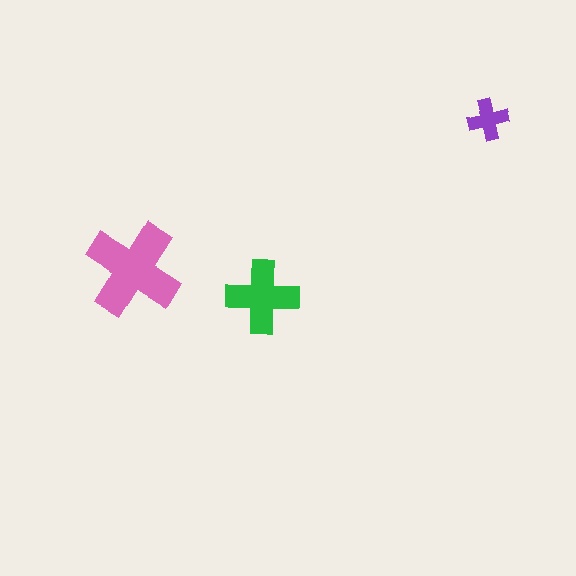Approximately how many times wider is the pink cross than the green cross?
About 1.5 times wider.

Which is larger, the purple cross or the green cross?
The green one.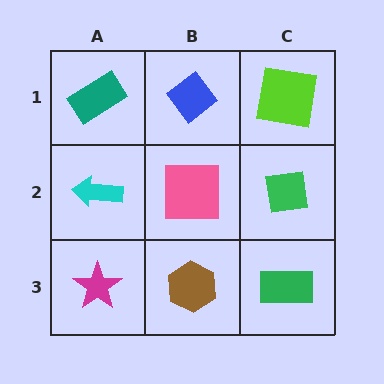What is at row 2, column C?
A green square.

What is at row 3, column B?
A brown hexagon.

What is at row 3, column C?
A green rectangle.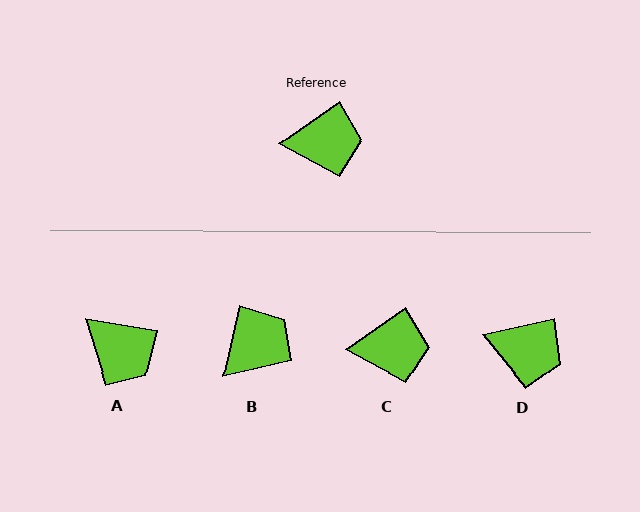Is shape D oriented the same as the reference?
No, it is off by about 23 degrees.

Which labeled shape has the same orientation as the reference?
C.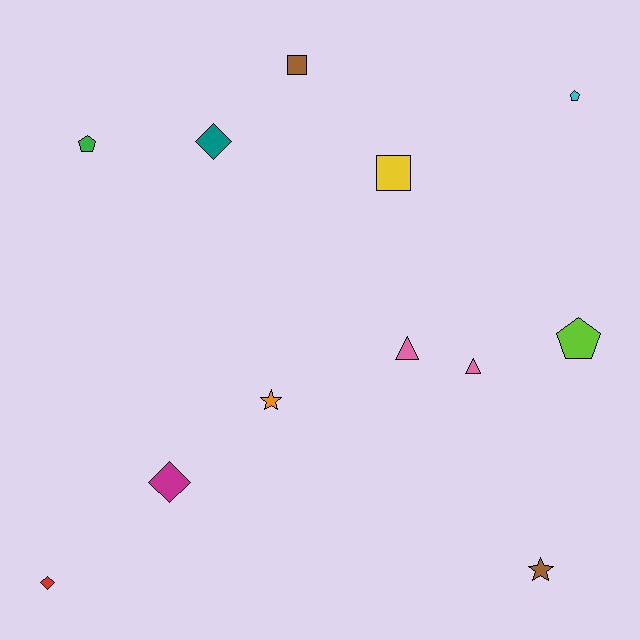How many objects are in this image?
There are 12 objects.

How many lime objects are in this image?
There is 1 lime object.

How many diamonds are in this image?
There are 3 diamonds.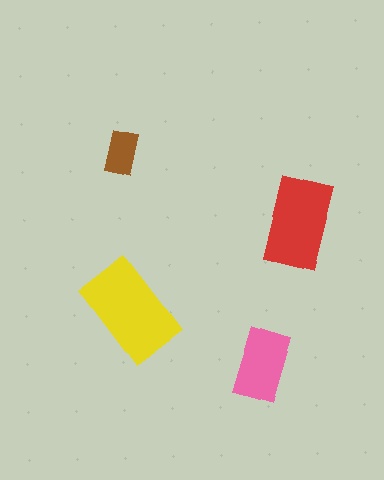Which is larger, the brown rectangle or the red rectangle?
The red one.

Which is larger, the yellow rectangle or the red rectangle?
The yellow one.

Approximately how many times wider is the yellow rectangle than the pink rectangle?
About 1.5 times wider.